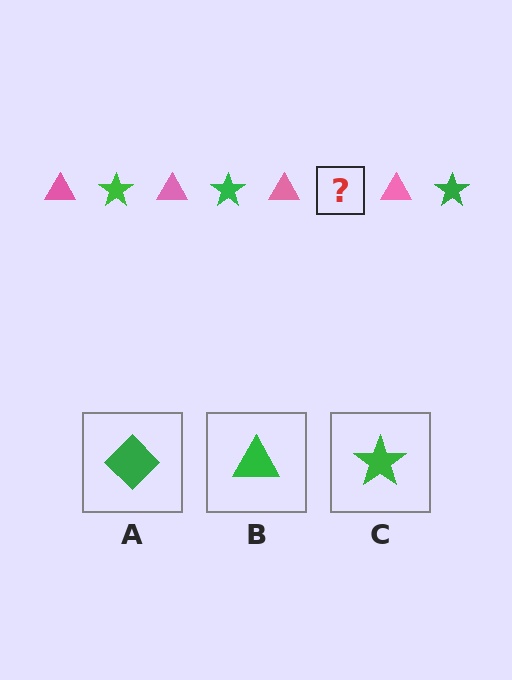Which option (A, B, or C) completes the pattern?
C.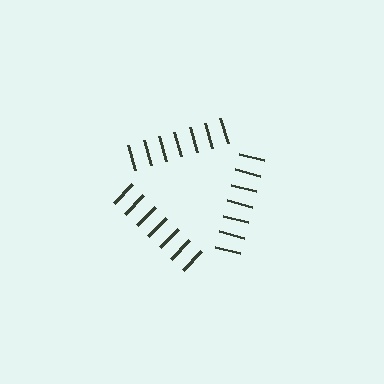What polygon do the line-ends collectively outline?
An illusory triangle — the line segments terminate on its edges but no continuous stroke is drawn.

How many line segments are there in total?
21 — 7 along each of the 3 edges.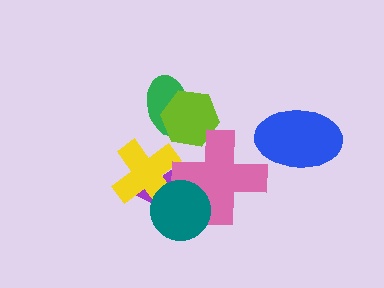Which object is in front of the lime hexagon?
The pink cross is in front of the lime hexagon.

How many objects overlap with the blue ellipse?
0 objects overlap with the blue ellipse.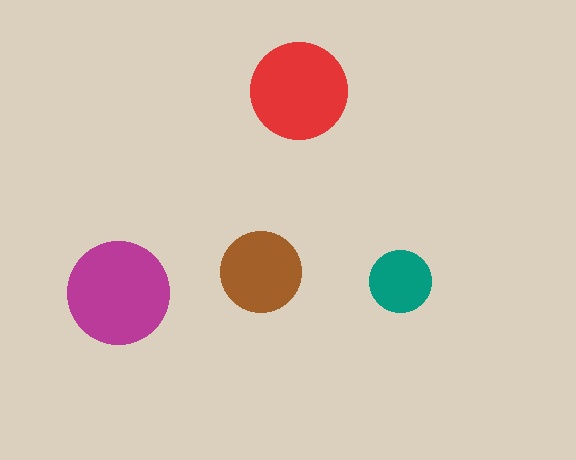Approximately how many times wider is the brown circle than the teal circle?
About 1.5 times wider.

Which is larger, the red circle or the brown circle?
The red one.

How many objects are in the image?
There are 4 objects in the image.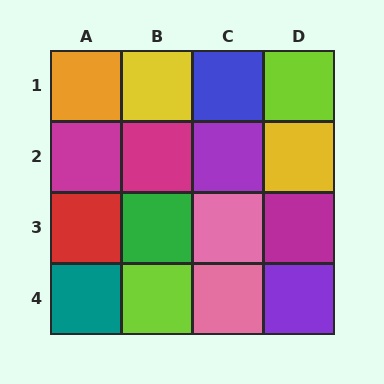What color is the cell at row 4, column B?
Lime.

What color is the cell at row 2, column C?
Purple.